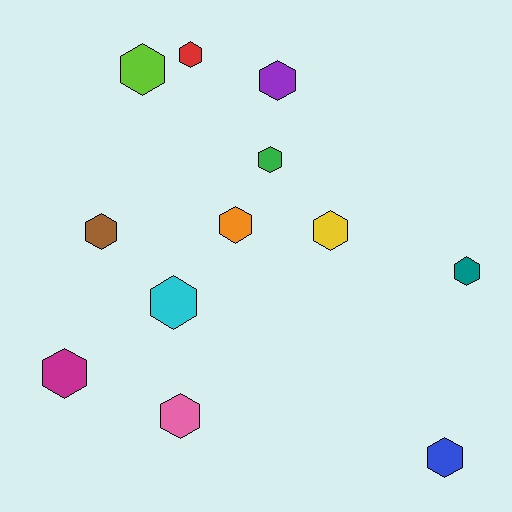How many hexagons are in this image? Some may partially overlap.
There are 12 hexagons.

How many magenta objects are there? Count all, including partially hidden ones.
There is 1 magenta object.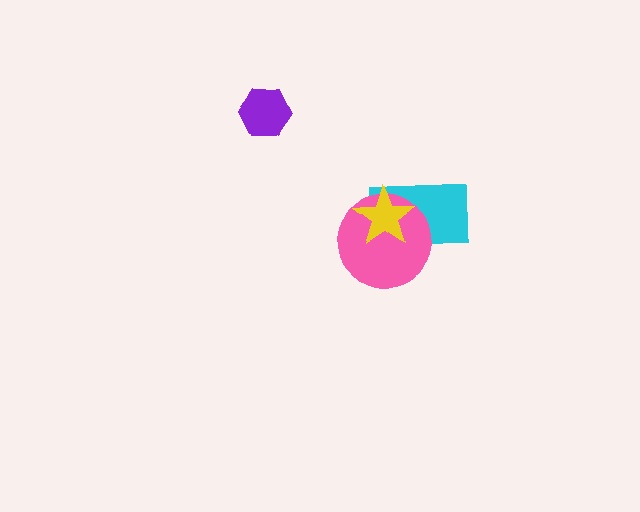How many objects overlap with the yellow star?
2 objects overlap with the yellow star.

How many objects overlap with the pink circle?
2 objects overlap with the pink circle.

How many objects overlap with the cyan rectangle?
2 objects overlap with the cyan rectangle.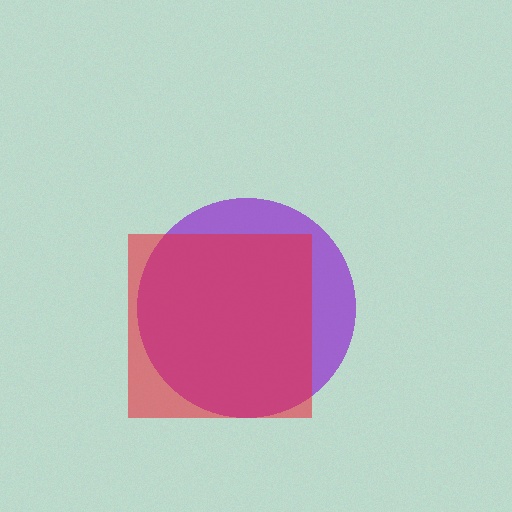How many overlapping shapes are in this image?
There are 2 overlapping shapes in the image.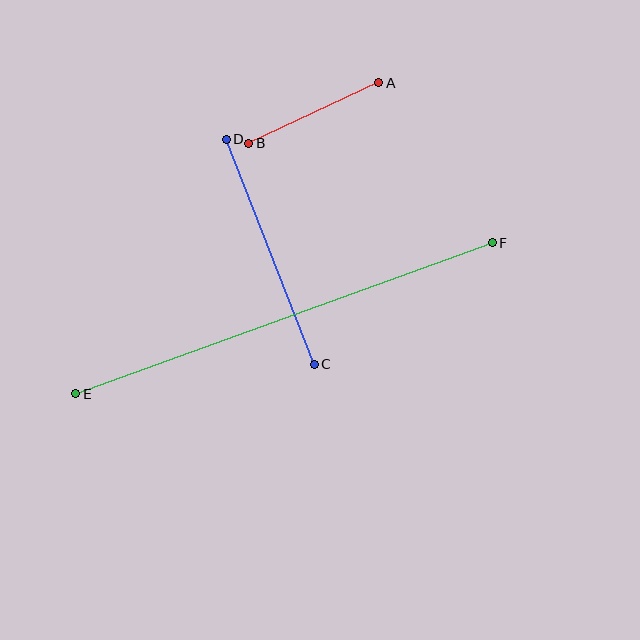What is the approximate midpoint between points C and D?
The midpoint is at approximately (270, 252) pixels.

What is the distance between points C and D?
The distance is approximately 241 pixels.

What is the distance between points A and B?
The distance is approximately 144 pixels.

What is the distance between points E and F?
The distance is approximately 443 pixels.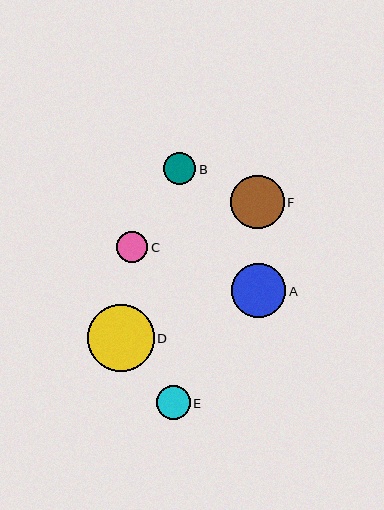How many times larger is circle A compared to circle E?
Circle A is approximately 1.6 times the size of circle E.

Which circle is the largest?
Circle D is the largest with a size of approximately 67 pixels.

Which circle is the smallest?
Circle C is the smallest with a size of approximately 32 pixels.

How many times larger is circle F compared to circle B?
Circle F is approximately 1.7 times the size of circle B.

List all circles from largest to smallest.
From largest to smallest: D, A, F, E, B, C.